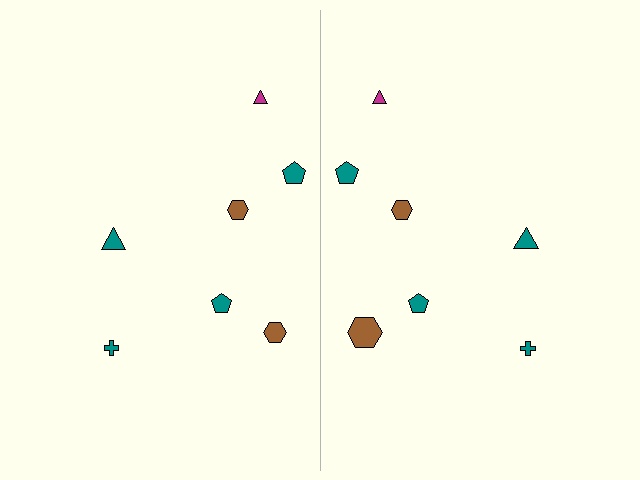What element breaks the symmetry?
The brown hexagon on the right side has a different size than its mirror counterpart.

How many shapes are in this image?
There are 14 shapes in this image.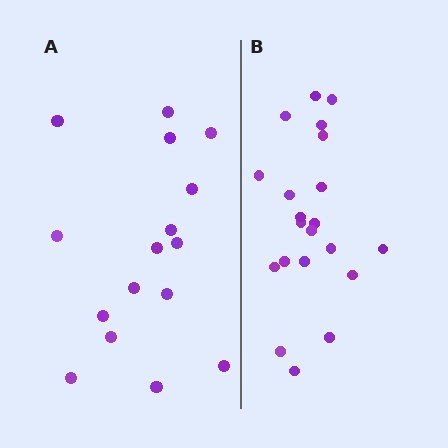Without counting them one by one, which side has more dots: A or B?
Region B (the right region) has more dots.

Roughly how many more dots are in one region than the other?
Region B has about 5 more dots than region A.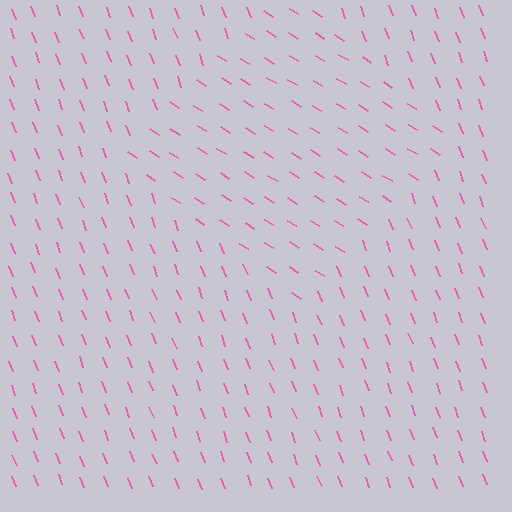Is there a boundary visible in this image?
Yes, there is a texture boundary formed by a change in line orientation.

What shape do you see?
I see a diamond.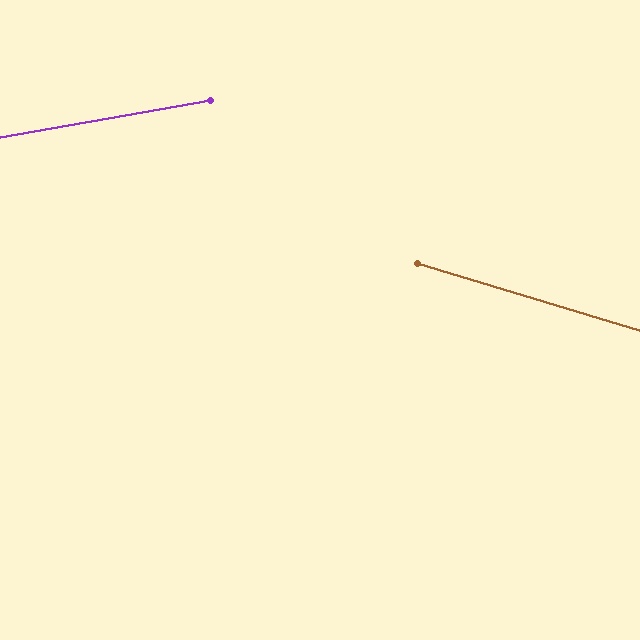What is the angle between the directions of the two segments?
Approximately 27 degrees.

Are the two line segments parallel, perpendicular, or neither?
Neither parallel nor perpendicular — they differ by about 27°.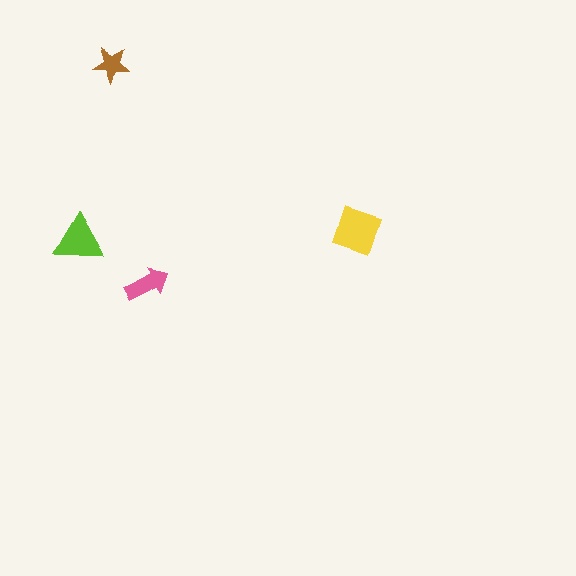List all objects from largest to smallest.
The yellow square, the lime triangle, the pink arrow, the brown star.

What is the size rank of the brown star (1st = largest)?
4th.